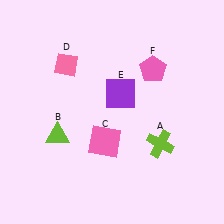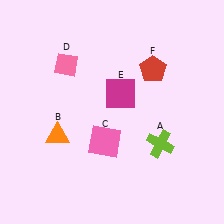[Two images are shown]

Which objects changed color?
B changed from lime to orange. E changed from purple to magenta. F changed from pink to red.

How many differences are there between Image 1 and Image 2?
There are 3 differences between the two images.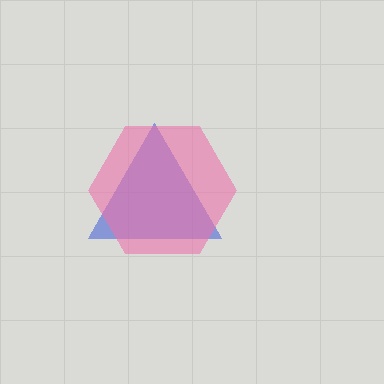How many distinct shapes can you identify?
There are 2 distinct shapes: a blue triangle, a pink hexagon.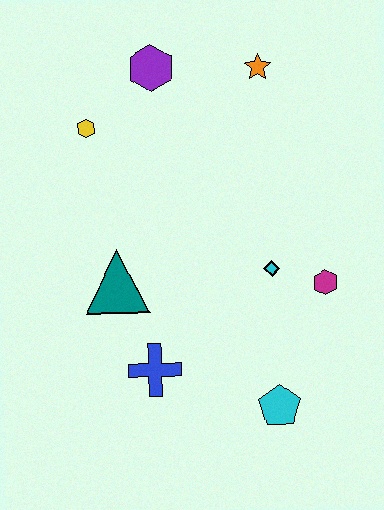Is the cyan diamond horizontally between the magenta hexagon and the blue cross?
Yes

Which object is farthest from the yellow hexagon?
The cyan pentagon is farthest from the yellow hexagon.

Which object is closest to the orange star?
The purple hexagon is closest to the orange star.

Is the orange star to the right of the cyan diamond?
No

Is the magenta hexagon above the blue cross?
Yes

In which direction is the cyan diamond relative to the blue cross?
The cyan diamond is to the right of the blue cross.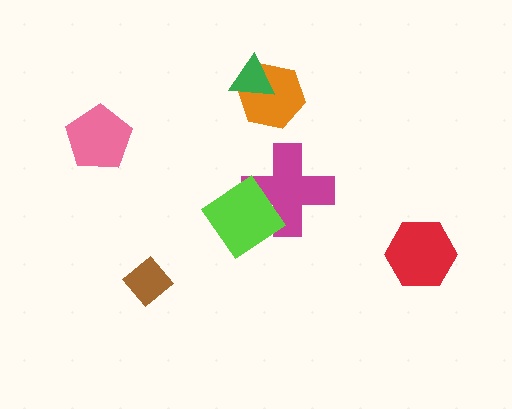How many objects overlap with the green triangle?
1 object overlaps with the green triangle.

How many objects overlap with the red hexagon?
0 objects overlap with the red hexagon.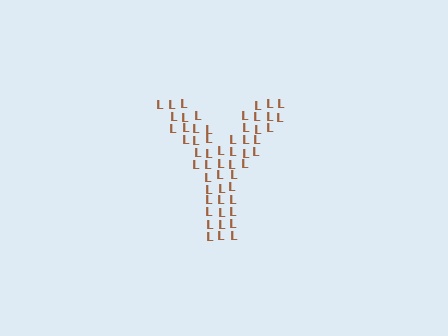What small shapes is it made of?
It is made of small letter L's.